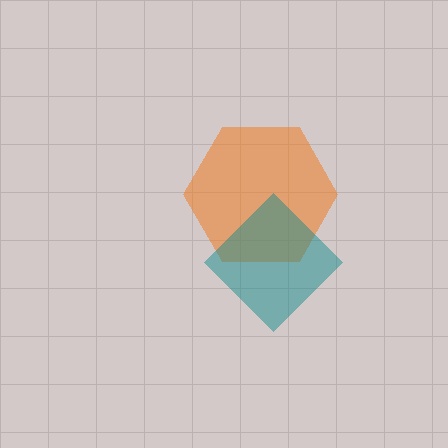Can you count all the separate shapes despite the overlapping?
Yes, there are 2 separate shapes.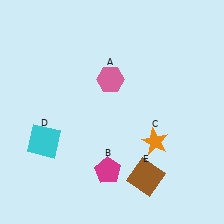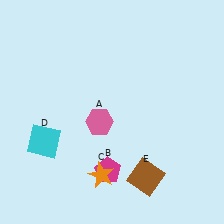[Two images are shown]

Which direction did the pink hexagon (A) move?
The pink hexagon (A) moved down.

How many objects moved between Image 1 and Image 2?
2 objects moved between the two images.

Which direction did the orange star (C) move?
The orange star (C) moved left.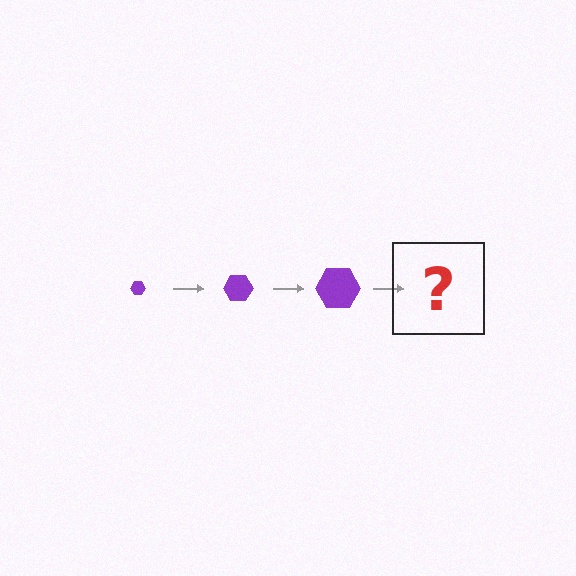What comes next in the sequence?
The next element should be a purple hexagon, larger than the previous one.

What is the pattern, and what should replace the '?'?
The pattern is that the hexagon gets progressively larger each step. The '?' should be a purple hexagon, larger than the previous one.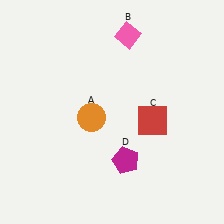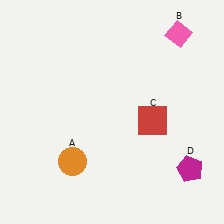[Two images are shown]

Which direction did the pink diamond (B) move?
The pink diamond (B) moved right.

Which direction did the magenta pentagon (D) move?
The magenta pentagon (D) moved right.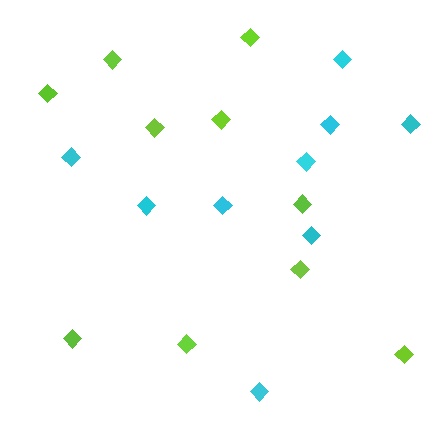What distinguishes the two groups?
There are 2 groups: one group of cyan diamonds (9) and one group of lime diamonds (10).